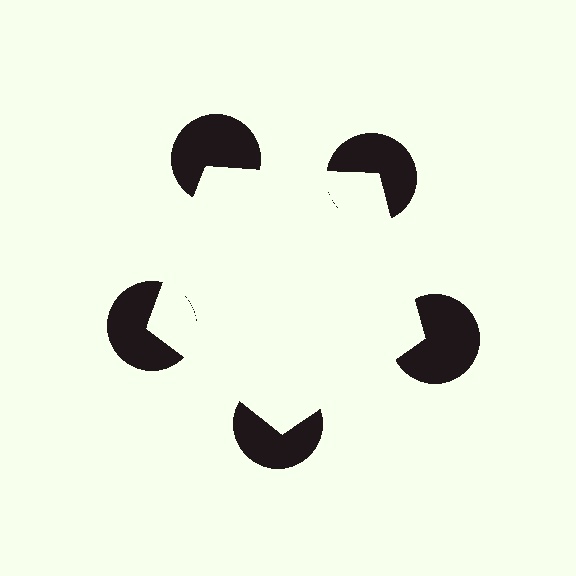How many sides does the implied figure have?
5 sides.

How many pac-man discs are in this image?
There are 5 — one at each vertex of the illusory pentagon.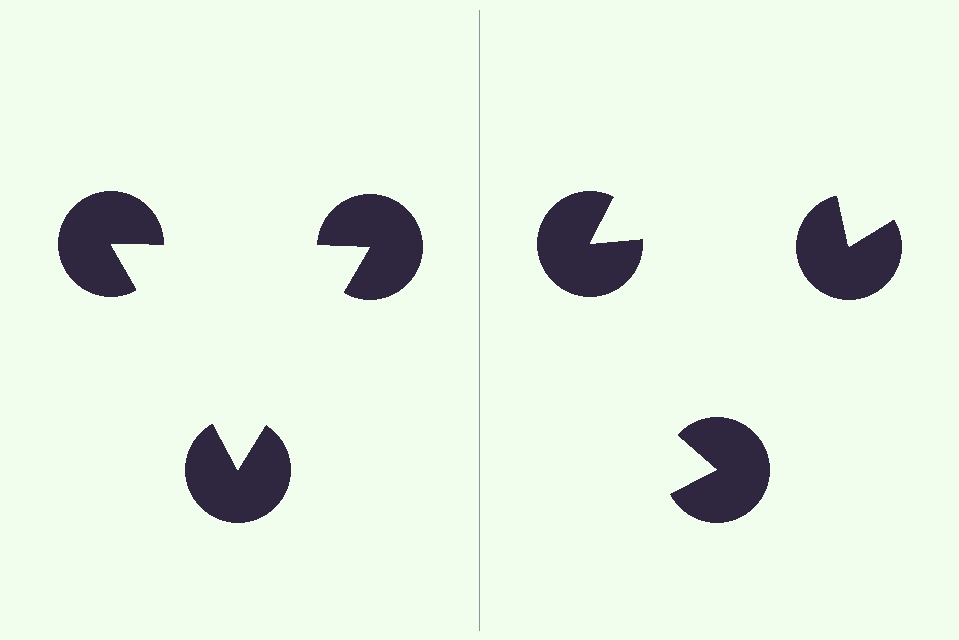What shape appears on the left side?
An illusory triangle.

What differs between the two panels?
The pac-man discs are positioned identically on both sides; only the wedge orientations differ. On the left they align to a triangle; on the right they are misaligned.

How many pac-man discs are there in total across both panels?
6 — 3 on each side.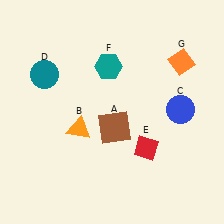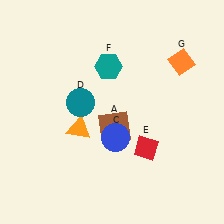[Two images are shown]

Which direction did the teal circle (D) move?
The teal circle (D) moved right.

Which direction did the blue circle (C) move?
The blue circle (C) moved left.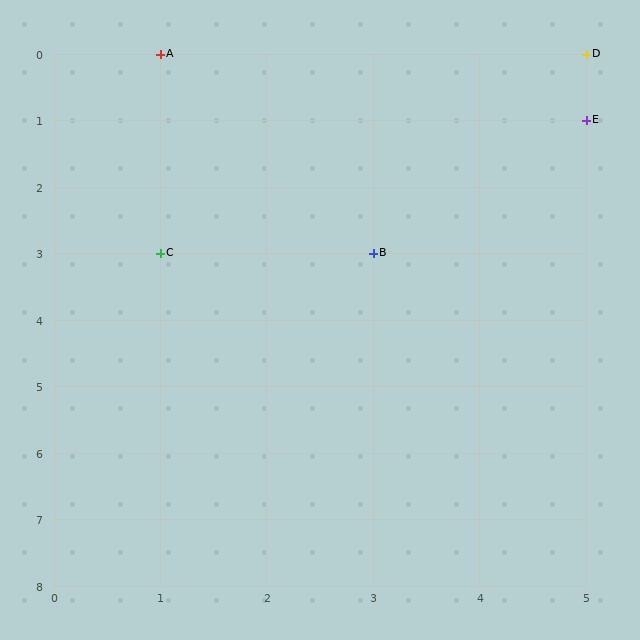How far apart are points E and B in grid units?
Points E and B are 2 columns and 2 rows apart (about 2.8 grid units diagonally).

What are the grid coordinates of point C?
Point C is at grid coordinates (1, 3).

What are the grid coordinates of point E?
Point E is at grid coordinates (5, 1).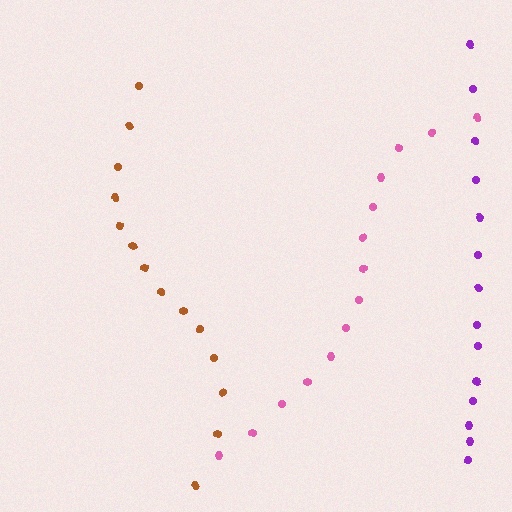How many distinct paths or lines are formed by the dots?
There are 3 distinct paths.